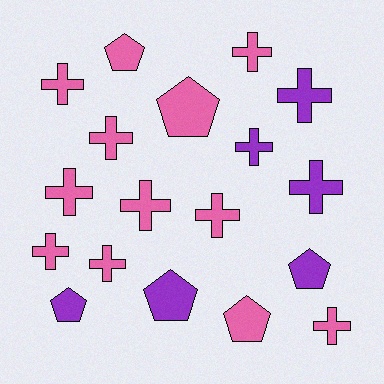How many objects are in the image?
There are 18 objects.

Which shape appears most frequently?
Cross, with 12 objects.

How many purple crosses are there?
There are 3 purple crosses.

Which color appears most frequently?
Pink, with 12 objects.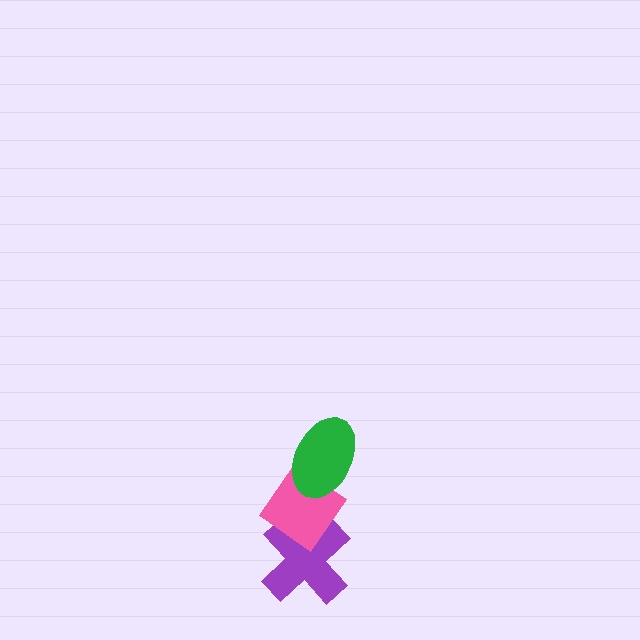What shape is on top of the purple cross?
The pink diamond is on top of the purple cross.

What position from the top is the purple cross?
The purple cross is 3rd from the top.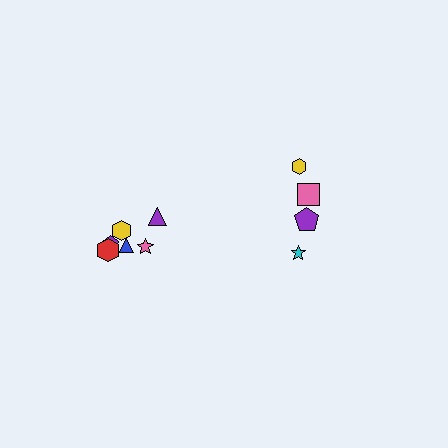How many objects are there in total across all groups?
There are 10 objects.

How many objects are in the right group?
There are 4 objects.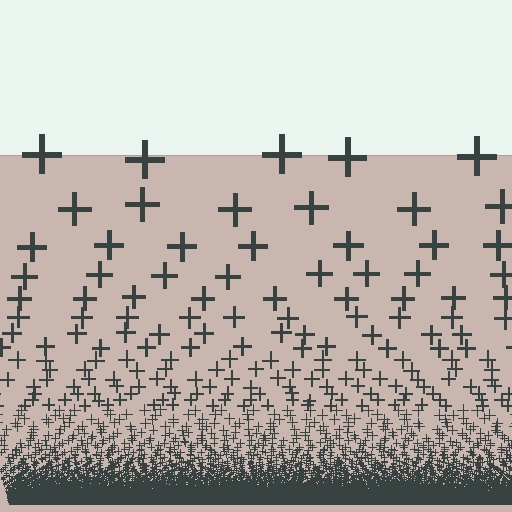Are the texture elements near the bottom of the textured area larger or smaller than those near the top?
Smaller. The gradient is inverted — elements near the bottom are smaller and denser.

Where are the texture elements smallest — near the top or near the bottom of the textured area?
Near the bottom.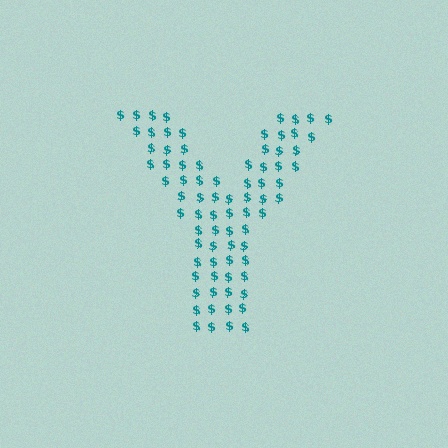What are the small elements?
The small elements are dollar signs.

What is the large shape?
The large shape is the letter Y.